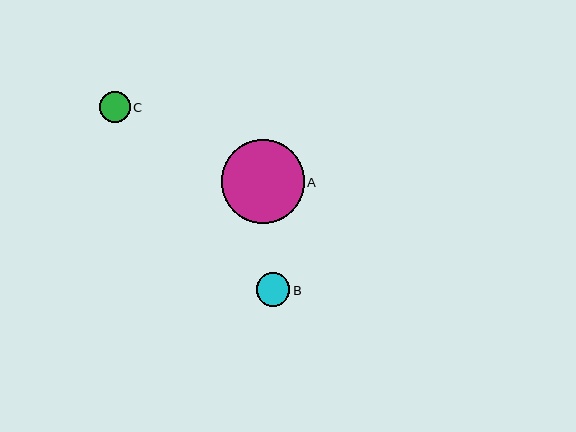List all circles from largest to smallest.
From largest to smallest: A, B, C.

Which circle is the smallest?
Circle C is the smallest with a size of approximately 31 pixels.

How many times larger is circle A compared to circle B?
Circle A is approximately 2.5 times the size of circle B.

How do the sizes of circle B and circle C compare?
Circle B and circle C are approximately the same size.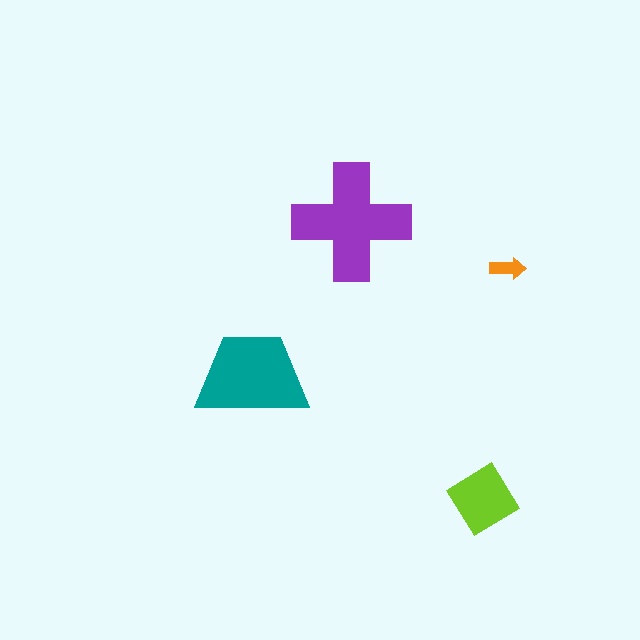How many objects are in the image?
There are 4 objects in the image.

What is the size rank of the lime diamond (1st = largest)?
3rd.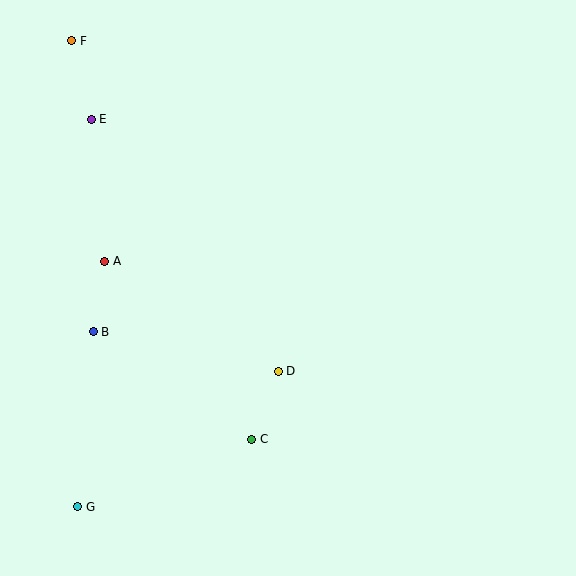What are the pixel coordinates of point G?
Point G is at (78, 507).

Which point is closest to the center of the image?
Point D at (278, 371) is closest to the center.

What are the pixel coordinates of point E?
Point E is at (91, 119).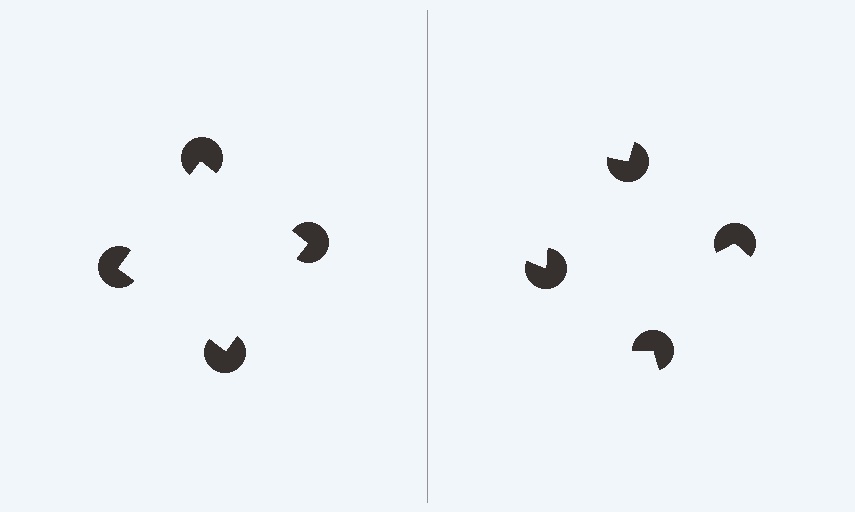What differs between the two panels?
The pac-man discs are positioned identically on both sides; only the wedge orientations differ. On the left they align to a square; on the right they are misaligned.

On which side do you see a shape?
An illusory square appears on the left side. On the right side the wedge cuts are rotated, so no coherent shape forms.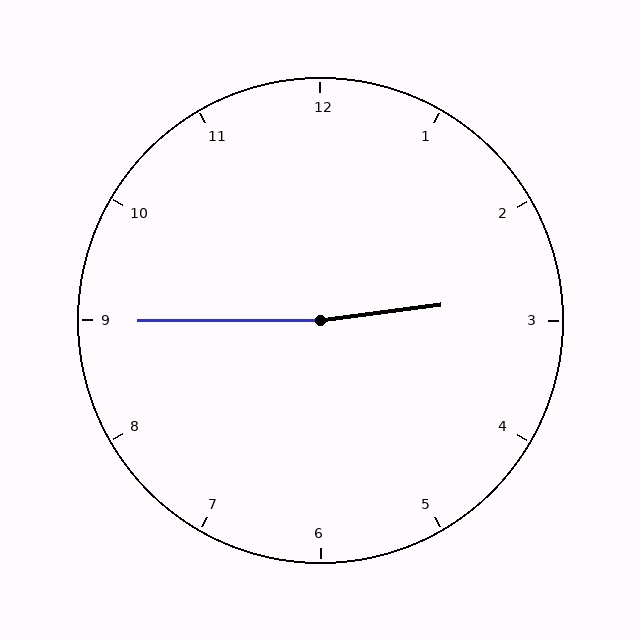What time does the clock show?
2:45.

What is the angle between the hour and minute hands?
Approximately 172 degrees.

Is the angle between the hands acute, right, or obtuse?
It is obtuse.